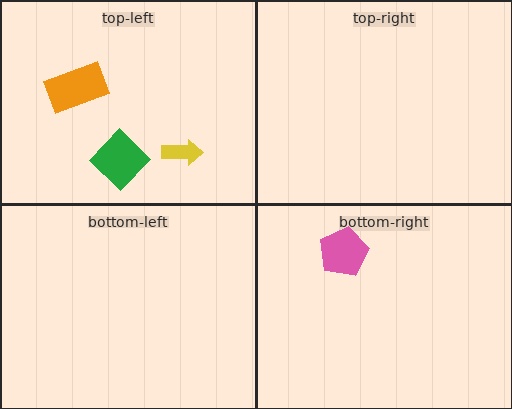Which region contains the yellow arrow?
The top-left region.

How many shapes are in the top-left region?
3.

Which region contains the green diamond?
The top-left region.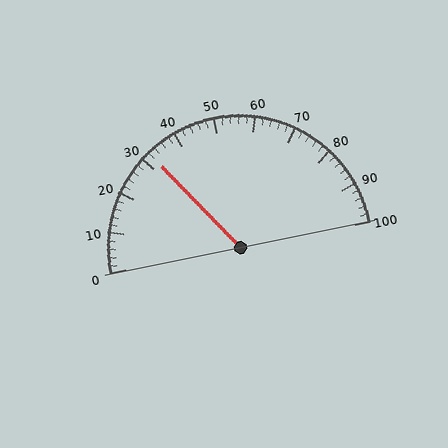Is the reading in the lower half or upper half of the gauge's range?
The reading is in the lower half of the range (0 to 100).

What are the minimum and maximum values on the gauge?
The gauge ranges from 0 to 100.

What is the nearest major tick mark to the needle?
The nearest major tick mark is 30.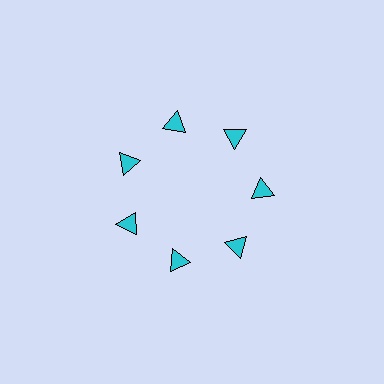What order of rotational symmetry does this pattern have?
This pattern has 7-fold rotational symmetry.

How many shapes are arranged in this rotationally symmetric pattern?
There are 7 shapes, arranged in 7 groups of 1.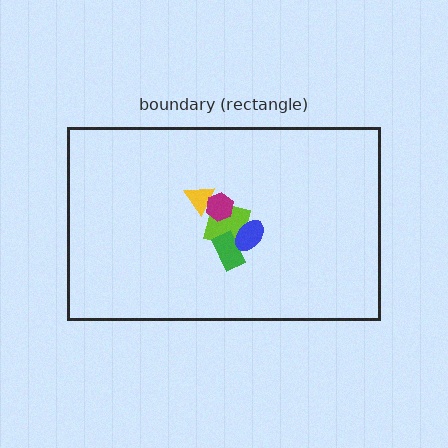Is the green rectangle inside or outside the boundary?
Inside.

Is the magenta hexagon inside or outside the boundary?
Inside.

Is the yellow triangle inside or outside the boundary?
Inside.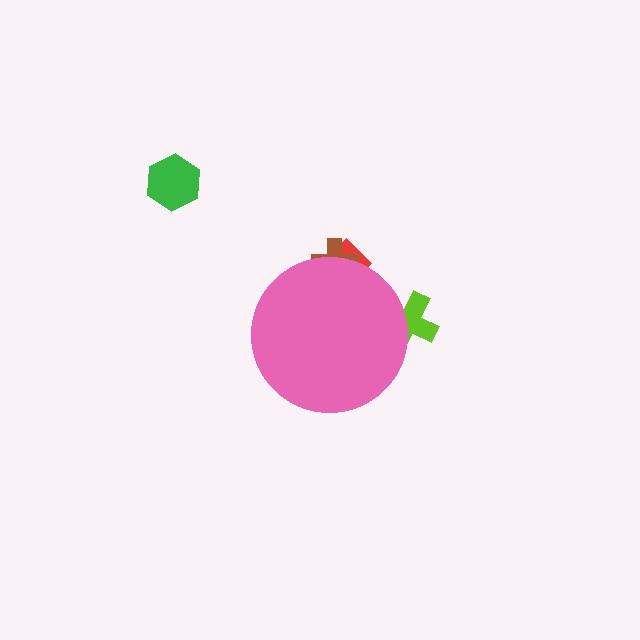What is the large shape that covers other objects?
A pink circle.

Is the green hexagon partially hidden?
No, the green hexagon is fully visible.